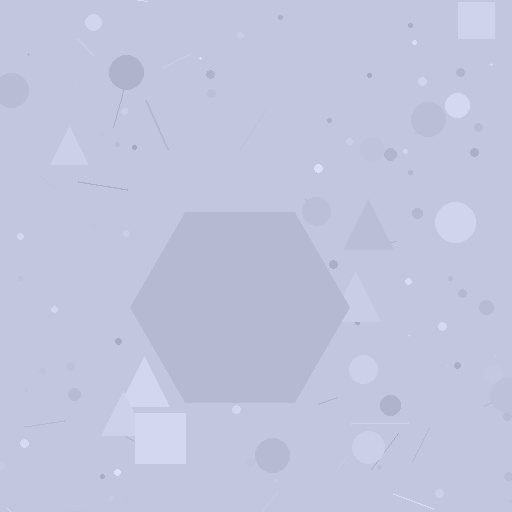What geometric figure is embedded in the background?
A hexagon is embedded in the background.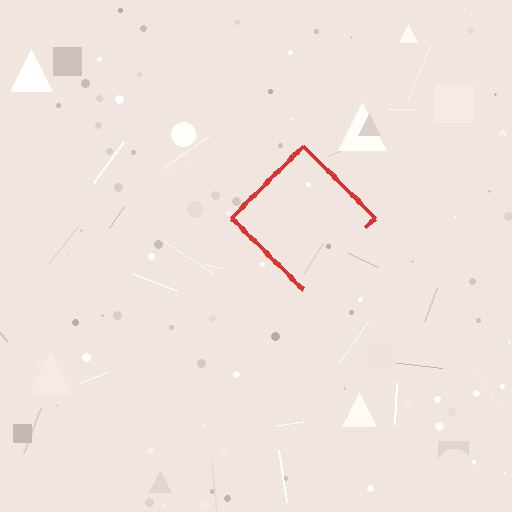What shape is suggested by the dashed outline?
The dashed outline suggests a diamond.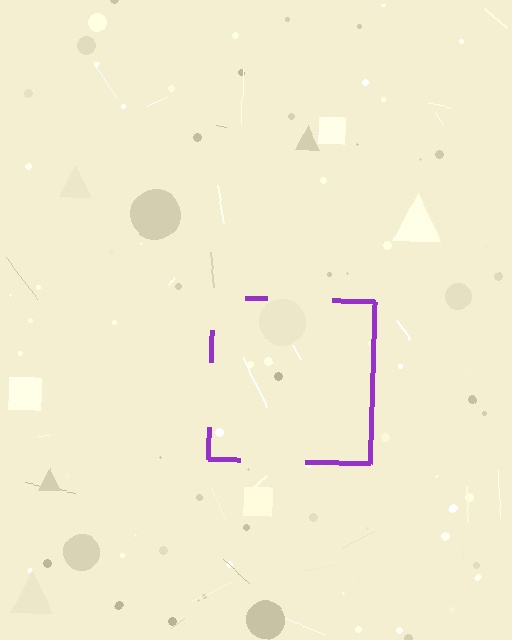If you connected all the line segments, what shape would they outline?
They would outline a square.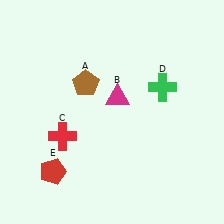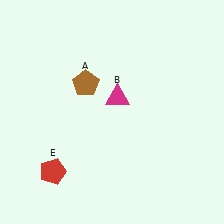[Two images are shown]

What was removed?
The red cross (C), the green cross (D) were removed in Image 2.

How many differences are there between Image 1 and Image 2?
There are 2 differences between the two images.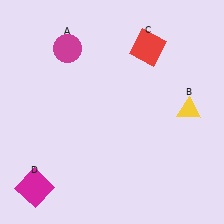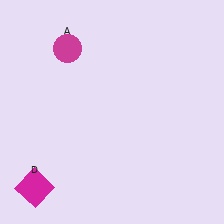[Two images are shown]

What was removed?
The yellow triangle (B), the red square (C) were removed in Image 2.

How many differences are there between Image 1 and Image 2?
There are 2 differences between the two images.